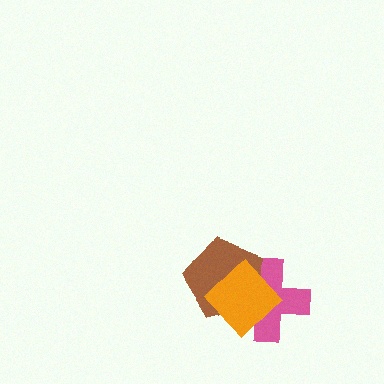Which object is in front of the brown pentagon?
The orange diamond is in front of the brown pentagon.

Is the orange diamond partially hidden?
No, no other shape covers it.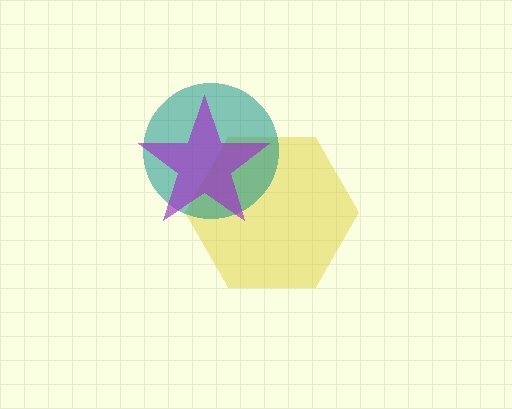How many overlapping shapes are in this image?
There are 3 overlapping shapes in the image.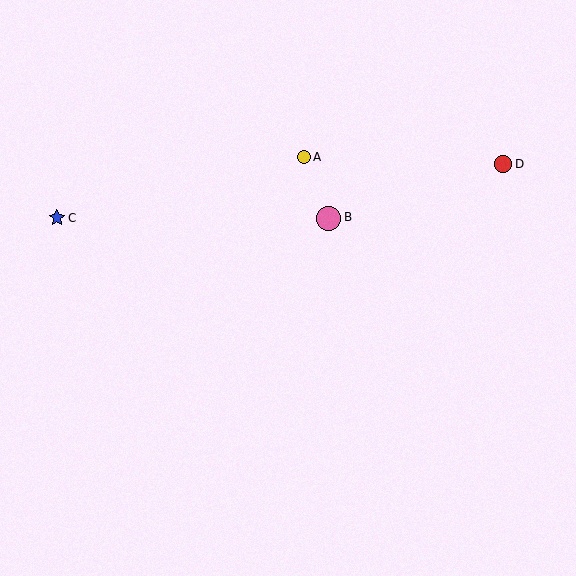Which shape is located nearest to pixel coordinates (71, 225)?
The blue star (labeled C) at (57, 218) is nearest to that location.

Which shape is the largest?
The pink circle (labeled B) is the largest.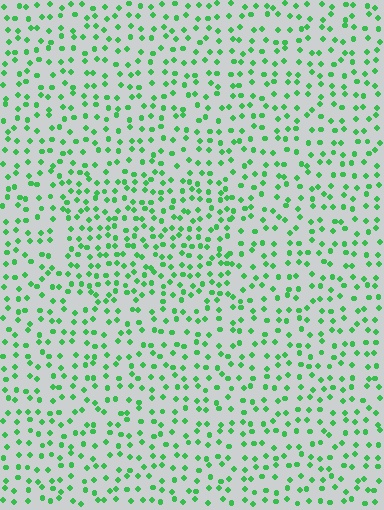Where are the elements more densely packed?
The elements are more densely packed inside the rectangle boundary.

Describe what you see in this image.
The image contains small green elements arranged at two different densities. A rectangle-shaped region is visible where the elements are more densely packed than the surrounding area.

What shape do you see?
I see a rectangle.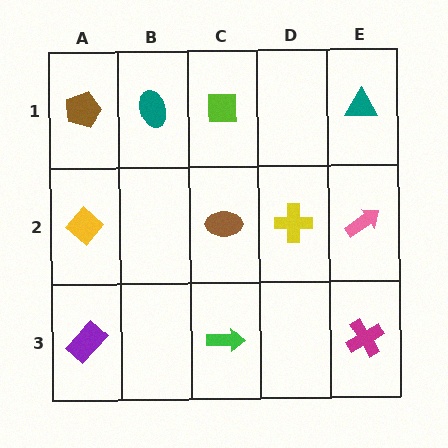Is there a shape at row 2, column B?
No, that cell is empty.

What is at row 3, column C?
A green arrow.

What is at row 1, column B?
A teal ellipse.